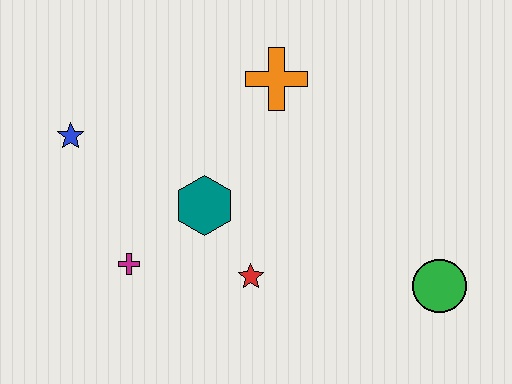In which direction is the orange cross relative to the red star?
The orange cross is above the red star.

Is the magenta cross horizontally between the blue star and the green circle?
Yes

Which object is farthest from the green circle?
The blue star is farthest from the green circle.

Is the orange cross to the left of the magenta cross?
No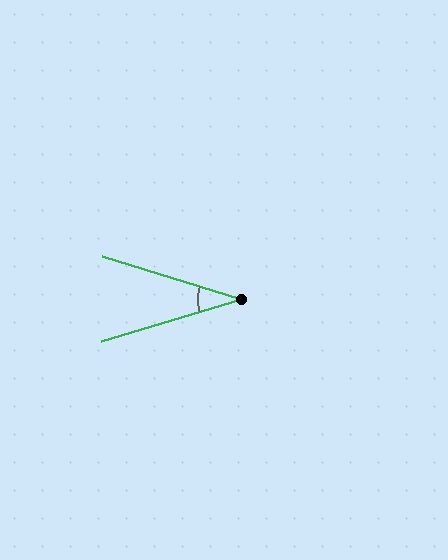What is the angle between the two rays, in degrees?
Approximately 34 degrees.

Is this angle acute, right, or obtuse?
It is acute.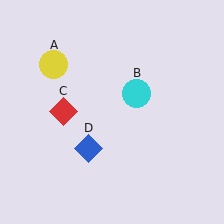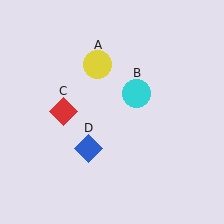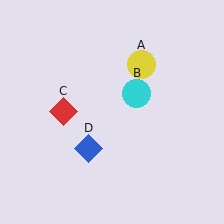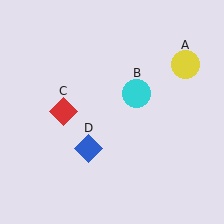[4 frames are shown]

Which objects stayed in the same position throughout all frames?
Cyan circle (object B) and red diamond (object C) and blue diamond (object D) remained stationary.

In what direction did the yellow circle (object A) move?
The yellow circle (object A) moved right.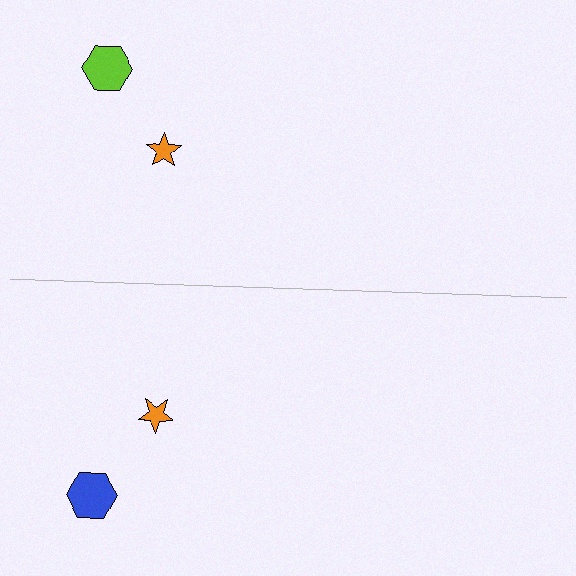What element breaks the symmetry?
The blue hexagon on the bottom side breaks the symmetry — its mirror counterpart is lime.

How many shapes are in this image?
There are 4 shapes in this image.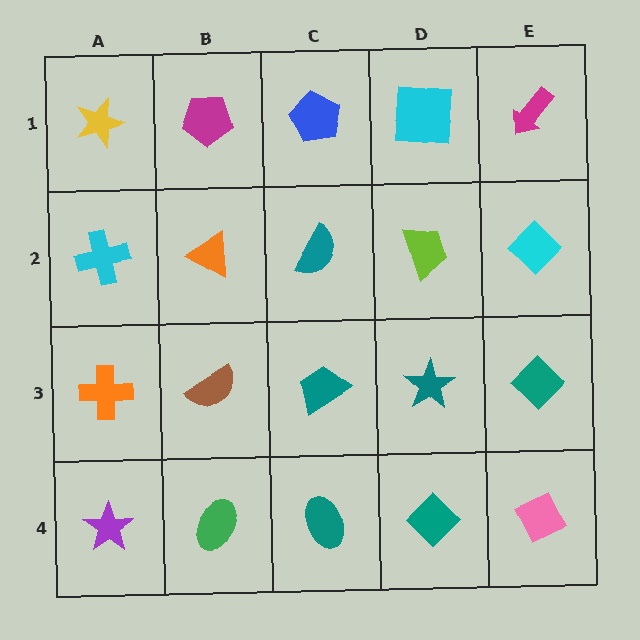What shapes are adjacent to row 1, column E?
A cyan diamond (row 2, column E), a cyan square (row 1, column D).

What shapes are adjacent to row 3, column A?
A cyan cross (row 2, column A), a purple star (row 4, column A), a brown semicircle (row 3, column B).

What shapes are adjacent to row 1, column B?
An orange triangle (row 2, column B), a yellow star (row 1, column A), a blue pentagon (row 1, column C).